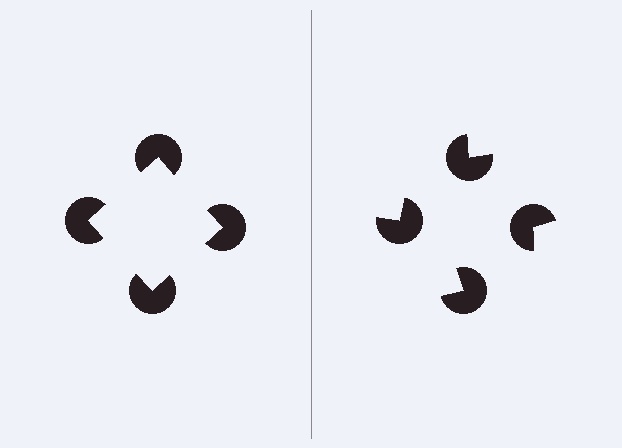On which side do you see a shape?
An illusory square appears on the left side. On the right side the wedge cuts are rotated, so no coherent shape forms.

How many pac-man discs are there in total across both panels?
8 — 4 on each side.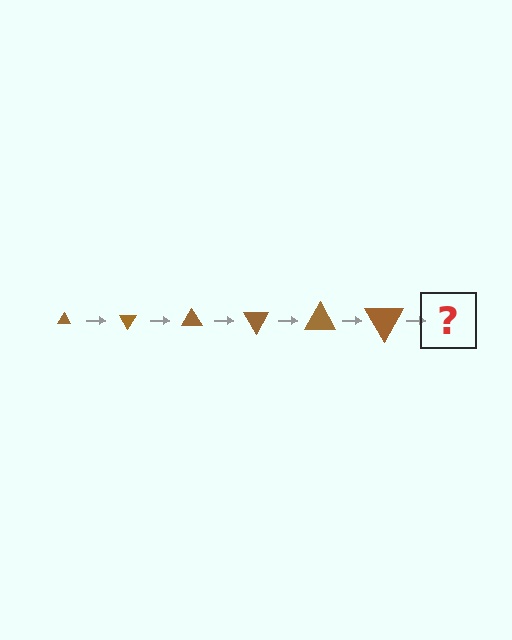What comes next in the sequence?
The next element should be a triangle, larger than the previous one and rotated 360 degrees from the start.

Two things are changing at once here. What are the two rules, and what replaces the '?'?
The two rules are that the triangle grows larger each step and it rotates 60 degrees each step. The '?' should be a triangle, larger than the previous one and rotated 360 degrees from the start.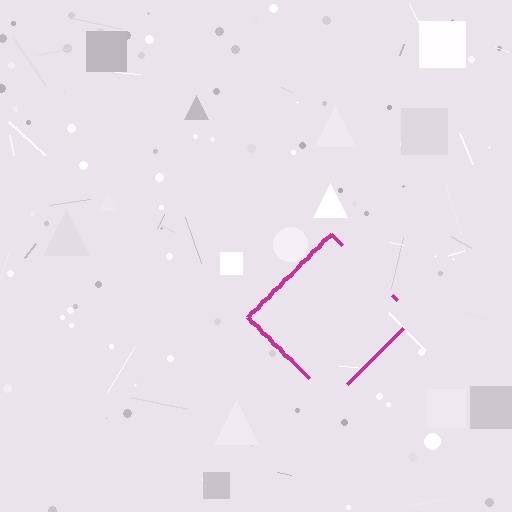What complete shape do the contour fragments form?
The contour fragments form a diamond.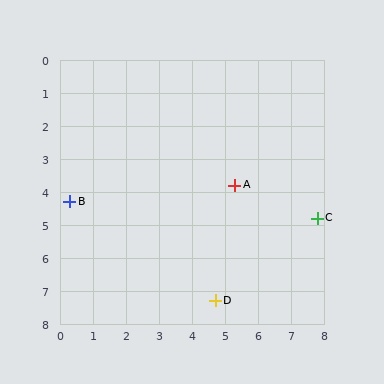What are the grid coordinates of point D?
Point D is at approximately (4.7, 7.3).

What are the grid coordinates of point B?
Point B is at approximately (0.3, 4.3).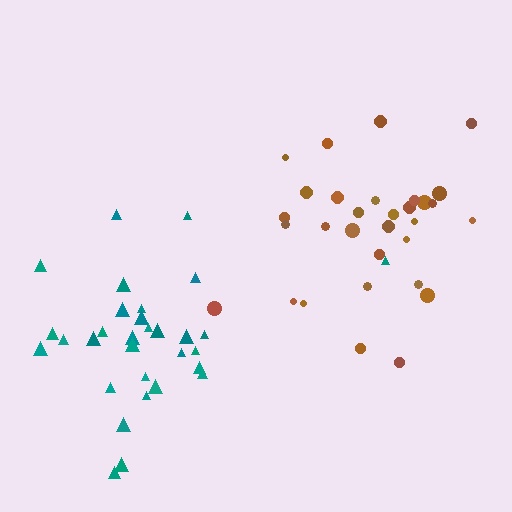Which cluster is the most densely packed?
Teal.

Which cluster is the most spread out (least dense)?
Brown.